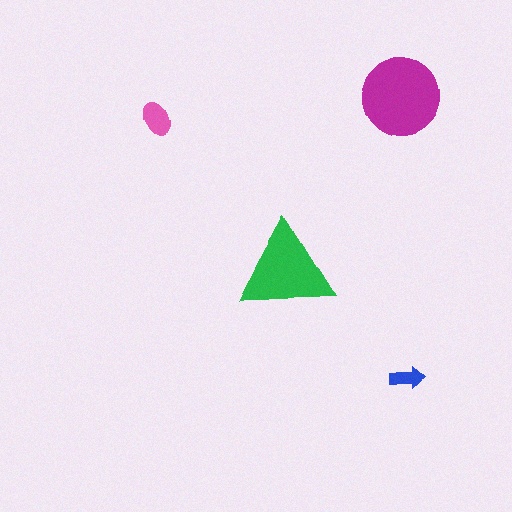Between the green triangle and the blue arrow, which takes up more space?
The green triangle.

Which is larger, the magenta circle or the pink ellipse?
The magenta circle.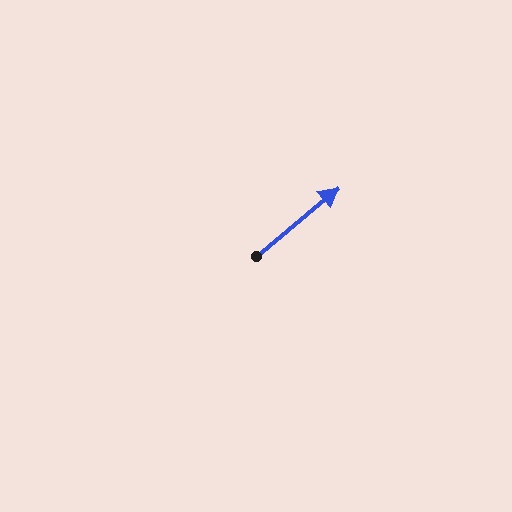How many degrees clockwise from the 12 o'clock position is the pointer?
Approximately 50 degrees.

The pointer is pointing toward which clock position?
Roughly 2 o'clock.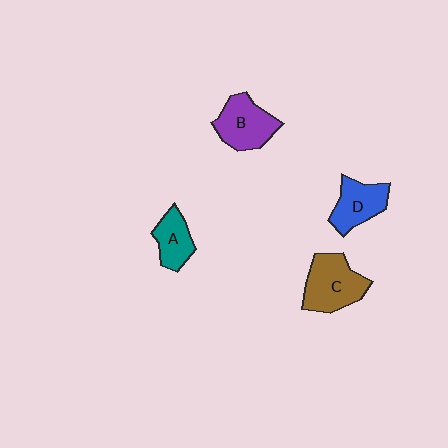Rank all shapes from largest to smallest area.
From largest to smallest: C (brown), B (purple), D (blue), A (teal).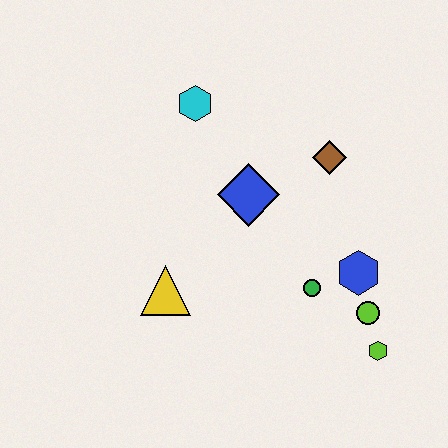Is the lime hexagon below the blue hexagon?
Yes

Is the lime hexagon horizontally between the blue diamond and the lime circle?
No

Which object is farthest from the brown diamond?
The yellow triangle is farthest from the brown diamond.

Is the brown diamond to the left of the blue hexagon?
Yes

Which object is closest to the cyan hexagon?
The blue diamond is closest to the cyan hexagon.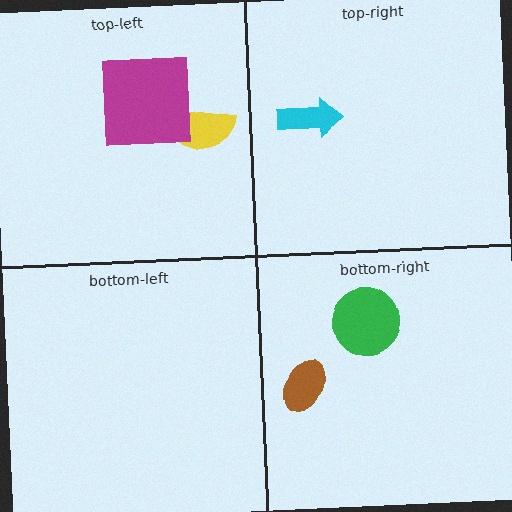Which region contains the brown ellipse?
The bottom-right region.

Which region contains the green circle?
The bottom-right region.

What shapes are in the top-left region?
The yellow semicircle, the magenta square.